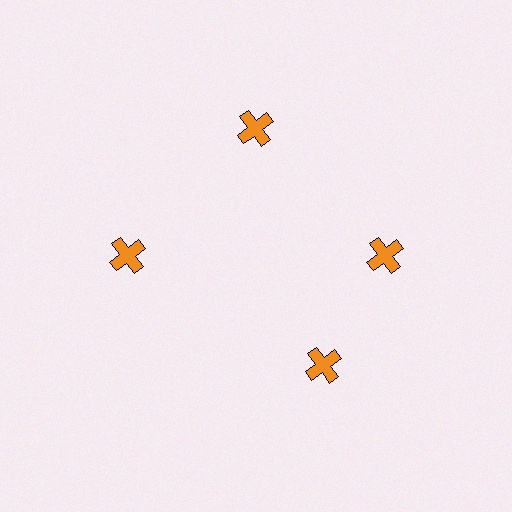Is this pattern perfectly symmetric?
No. The 4 orange crosses are arranged in a ring, but one element near the 6 o'clock position is rotated out of alignment along the ring, breaking the 4-fold rotational symmetry.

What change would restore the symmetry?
The symmetry would be restored by rotating it back into even spacing with its neighbors so that all 4 crosses sit at equal angles and equal distance from the center.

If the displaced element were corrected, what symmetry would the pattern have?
It would have 4-fold rotational symmetry — the pattern would map onto itself every 90 degrees.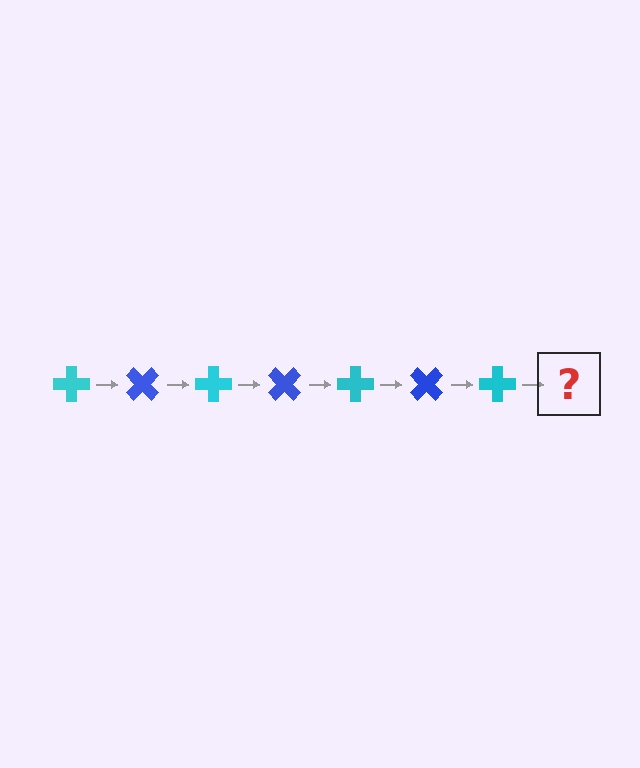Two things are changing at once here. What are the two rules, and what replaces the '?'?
The two rules are that it rotates 45 degrees each step and the color cycles through cyan and blue. The '?' should be a blue cross, rotated 315 degrees from the start.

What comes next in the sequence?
The next element should be a blue cross, rotated 315 degrees from the start.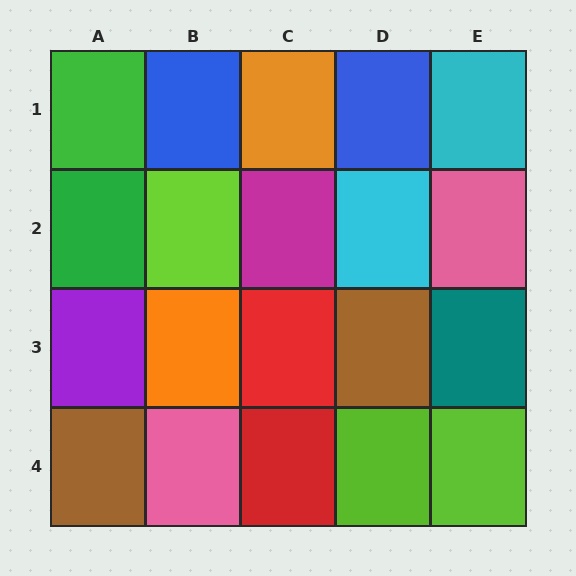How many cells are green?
2 cells are green.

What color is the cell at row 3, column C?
Red.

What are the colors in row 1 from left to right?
Green, blue, orange, blue, cyan.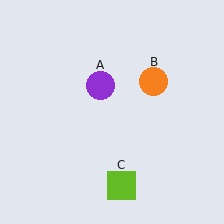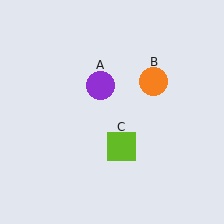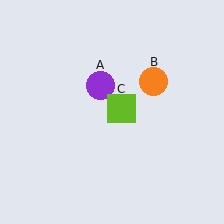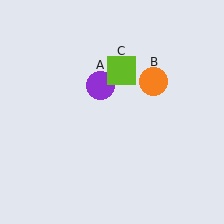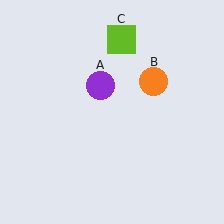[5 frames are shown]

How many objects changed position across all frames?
1 object changed position: lime square (object C).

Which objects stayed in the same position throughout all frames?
Purple circle (object A) and orange circle (object B) remained stationary.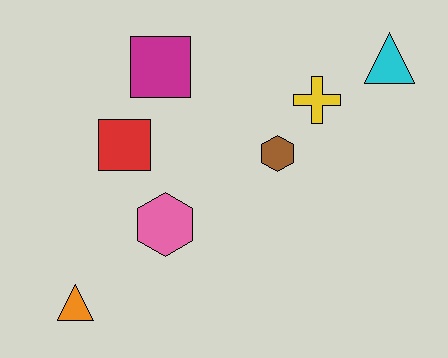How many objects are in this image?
There are 7 objects.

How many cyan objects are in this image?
There is 1 cyan object.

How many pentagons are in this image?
There are no pentagons.